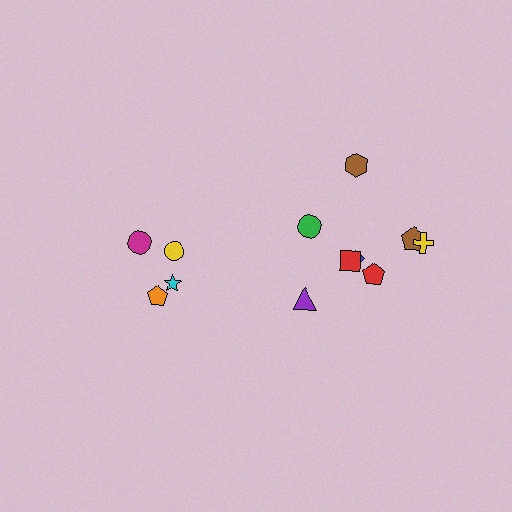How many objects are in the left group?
There are 4 objects.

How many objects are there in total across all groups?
There are 12 objects.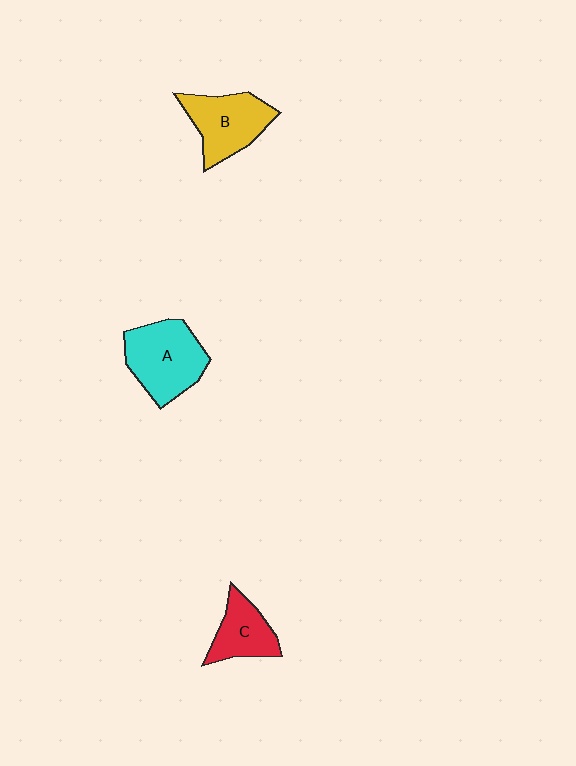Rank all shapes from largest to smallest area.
From largest to smallest: A (cyan), B (yellow), C (red).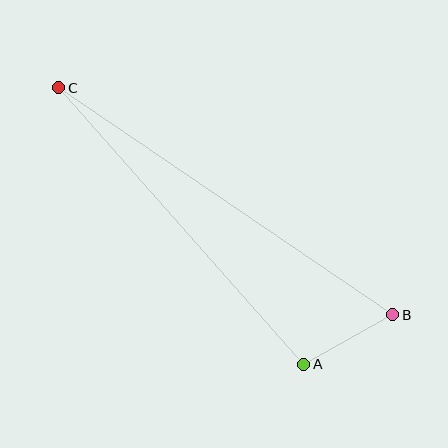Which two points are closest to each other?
Points A and B are closest to each other.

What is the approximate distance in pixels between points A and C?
The distance between A and C is approximately 370 pixels.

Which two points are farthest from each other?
Points B and C are farthest from each other.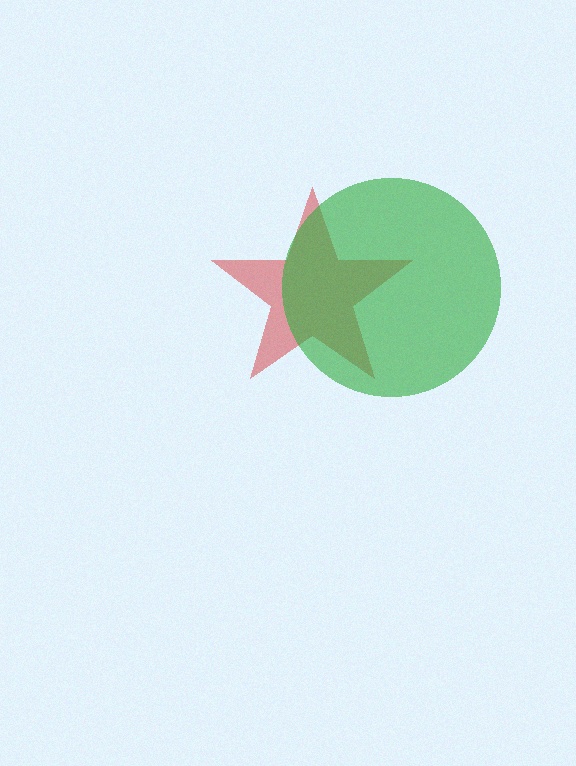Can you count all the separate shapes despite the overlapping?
Yes, there are 2 separate shapes.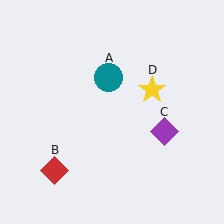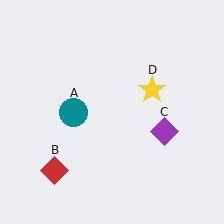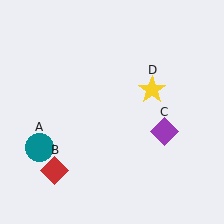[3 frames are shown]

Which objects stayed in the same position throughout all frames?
Red diamond (object B) and purple diamond (object C) and yellow star (object D) remained stationary.